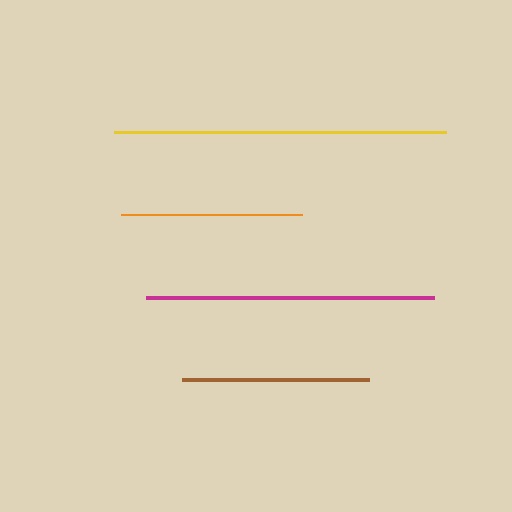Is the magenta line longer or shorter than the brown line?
The magenta line is longer than the brown line.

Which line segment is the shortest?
The orange line is the shortest at approximately 181 pixels.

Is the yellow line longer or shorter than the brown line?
The yellow line is longer than the brown line.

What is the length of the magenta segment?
The magenta segment is approximately 288 pixels long.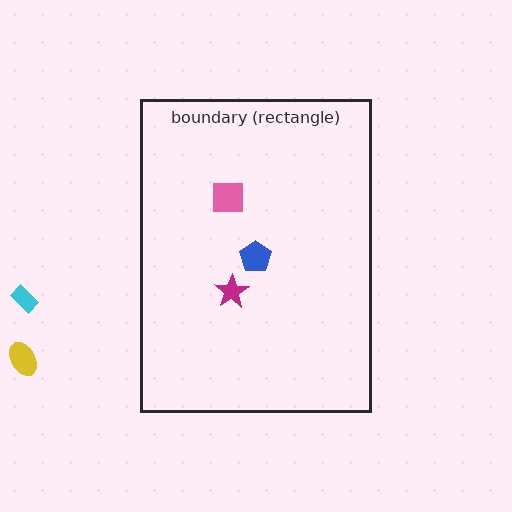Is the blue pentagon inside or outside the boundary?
Inside.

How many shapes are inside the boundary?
3 inside, 2 outside.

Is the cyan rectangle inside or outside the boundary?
Outside.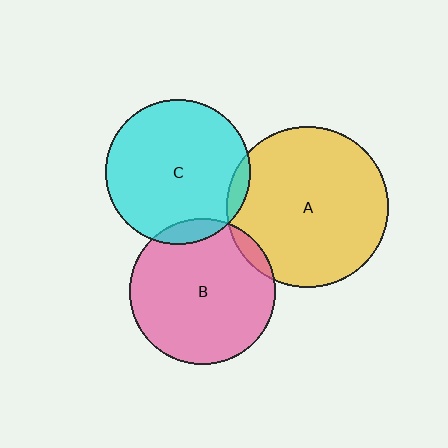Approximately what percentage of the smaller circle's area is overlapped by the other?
Approximately 5%.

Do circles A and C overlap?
Yes.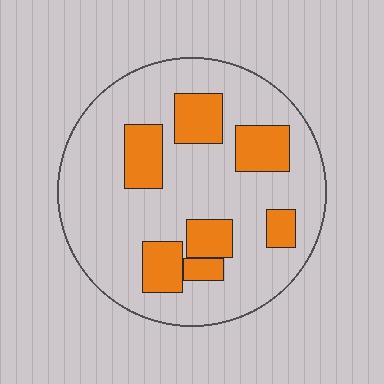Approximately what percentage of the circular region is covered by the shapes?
Approximately 25%.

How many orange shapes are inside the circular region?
7.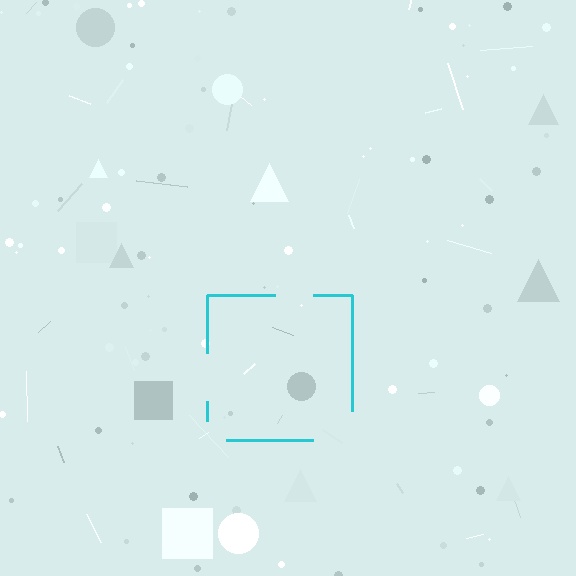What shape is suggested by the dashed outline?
The dashed outline suggests a square.